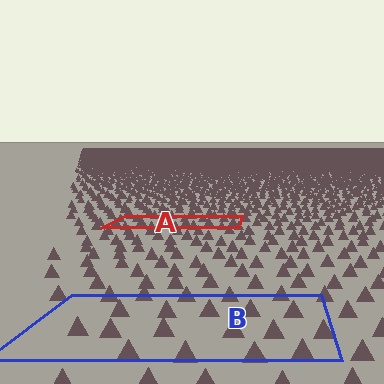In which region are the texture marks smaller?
The texture marks are smaller in region A, because it is farther away.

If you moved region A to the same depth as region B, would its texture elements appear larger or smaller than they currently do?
They would appear larger. At a closer depth, the same texture elements are projected at a bigger on-screen size.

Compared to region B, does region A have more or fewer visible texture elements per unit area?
Region A has more texture elements per unit area — they are packed more densely because it is farther away.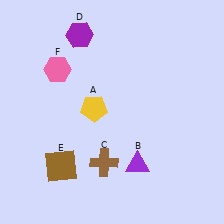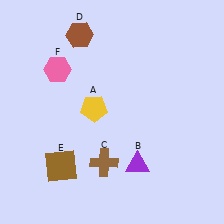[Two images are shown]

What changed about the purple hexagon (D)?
In Image 1, D is purple. In Image 2, it changed to brown.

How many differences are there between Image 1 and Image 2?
There is 1 difference between the two images.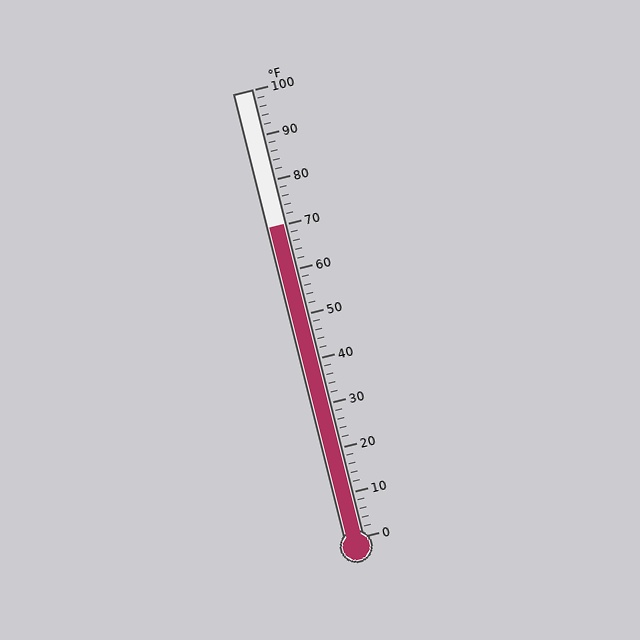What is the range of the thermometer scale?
The thermometer scale ranges from 0°F to 100°F.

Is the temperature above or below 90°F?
The temperature is below 90°F.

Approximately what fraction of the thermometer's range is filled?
The thermometer is filled to approximately 70% of its range.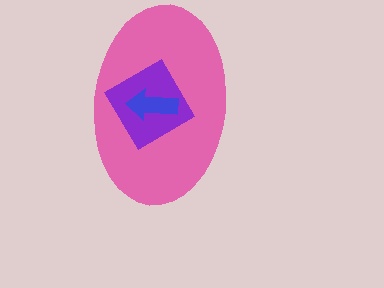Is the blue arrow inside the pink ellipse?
Yes.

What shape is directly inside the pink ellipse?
The purple diamond.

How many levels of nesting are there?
3.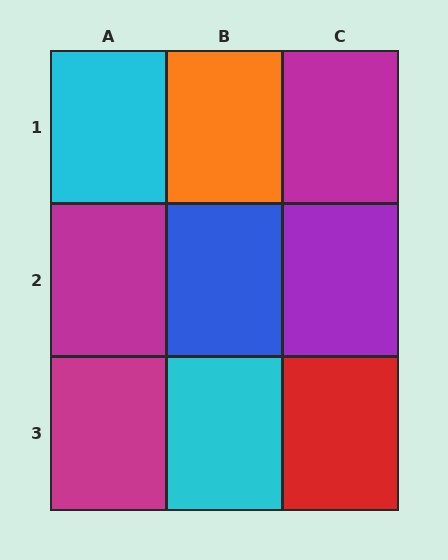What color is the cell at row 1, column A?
Cyan.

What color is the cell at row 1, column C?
Magenta.